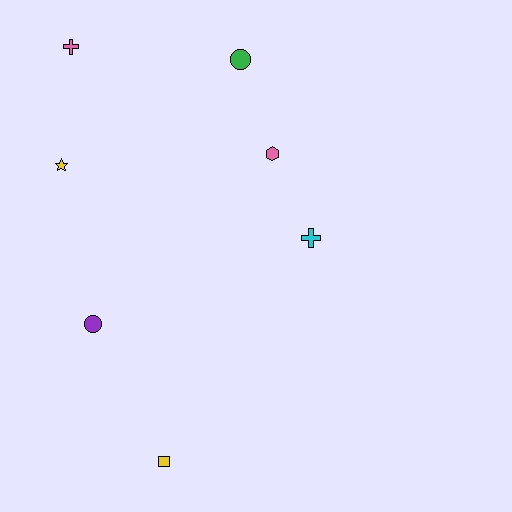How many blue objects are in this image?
There are no blue objects.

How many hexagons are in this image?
There is 1 hexagon.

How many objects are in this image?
There are 7 objects.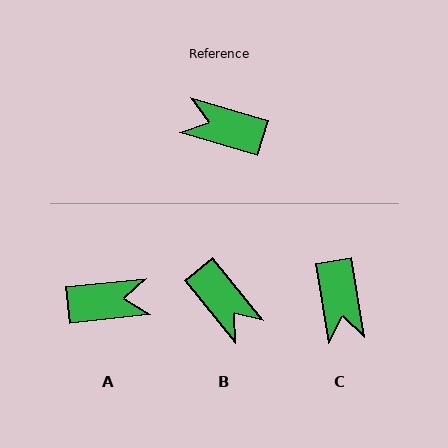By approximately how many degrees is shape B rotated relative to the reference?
Approximately 146 degrees counter-clockwise.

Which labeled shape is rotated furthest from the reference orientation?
A, about 157 degrees away.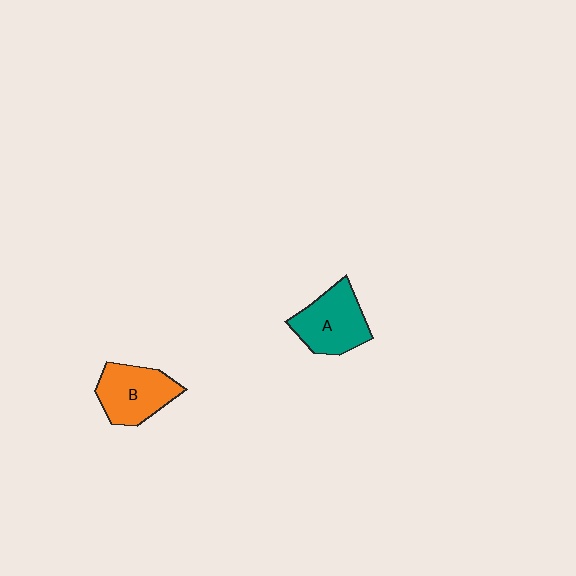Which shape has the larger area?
Shape A (teal).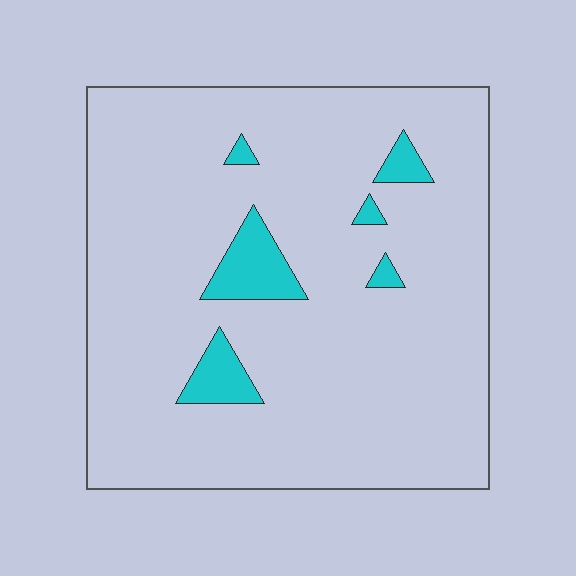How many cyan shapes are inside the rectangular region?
6.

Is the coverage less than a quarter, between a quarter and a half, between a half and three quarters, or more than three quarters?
Less than a quarter.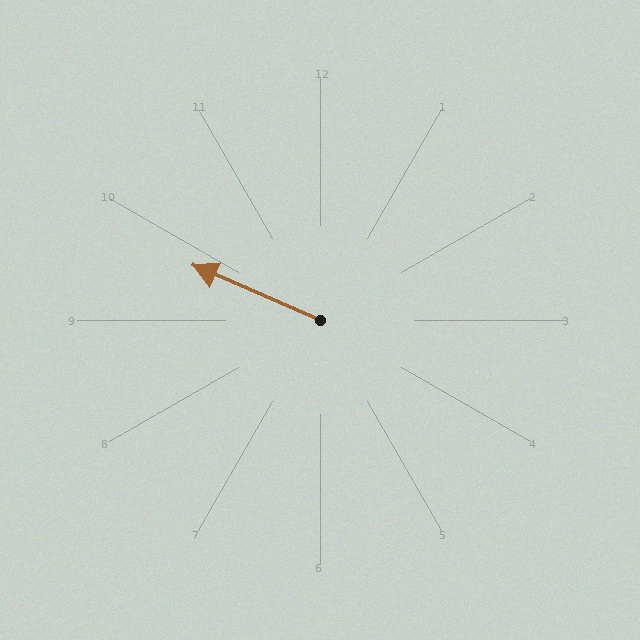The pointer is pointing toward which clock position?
Roughly 10 o'clock.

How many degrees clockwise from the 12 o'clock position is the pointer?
Approximately 293 degrees.